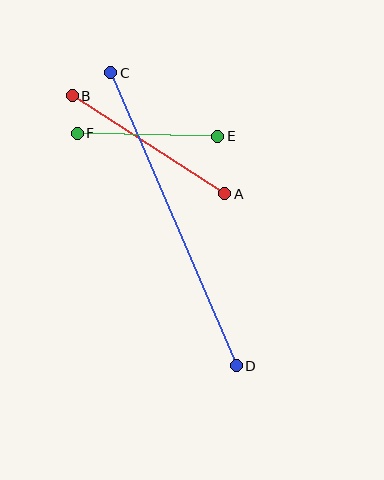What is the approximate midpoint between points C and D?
The midpoint is at approximately (173, 219) pixels.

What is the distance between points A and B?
The distance is approximately 181 pixels.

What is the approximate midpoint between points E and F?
The midpoint is at approximately (148, 135) pixels.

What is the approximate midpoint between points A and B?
The midpoint is at approximately (149, 145) pixels.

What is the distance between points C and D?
The distance is approximately 319 pixels.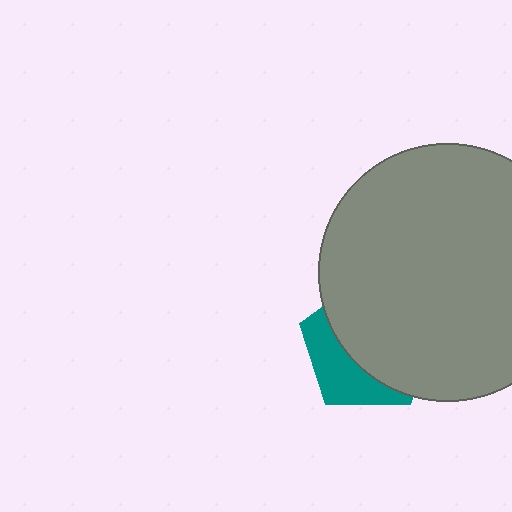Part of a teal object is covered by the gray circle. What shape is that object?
It is a pentagon.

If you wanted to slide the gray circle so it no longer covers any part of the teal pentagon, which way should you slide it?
Slide it toward the upper-right — that is the most direct way to separate the two shapes.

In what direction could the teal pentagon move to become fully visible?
The teal pentagon could move toward the lower-left. That would shift it out from behind the gray circle entirely.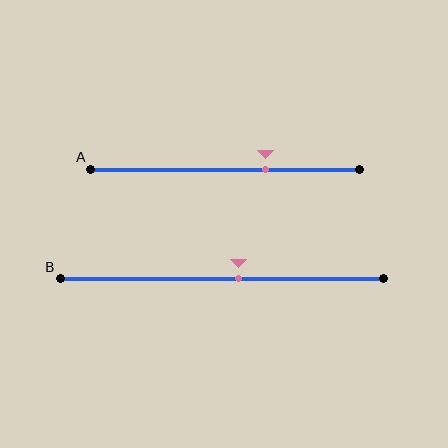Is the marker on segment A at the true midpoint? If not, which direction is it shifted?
No, the marker on segment A is shifted to the right by about 15% of the segment length.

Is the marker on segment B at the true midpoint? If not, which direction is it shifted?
No, the marker on segment B is shifted to the right by about 5% of the segment length.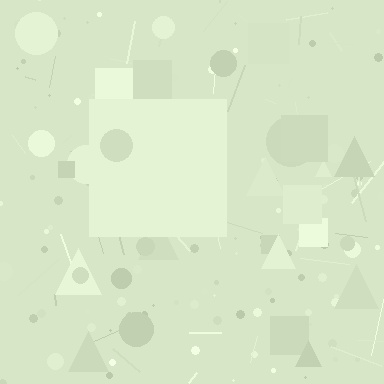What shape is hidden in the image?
A square is hidden in the image.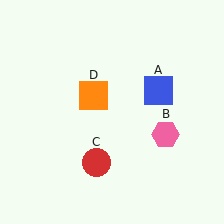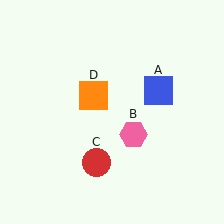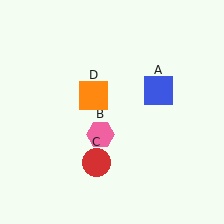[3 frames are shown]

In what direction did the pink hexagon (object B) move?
The pink hexagon (object B) moved left.